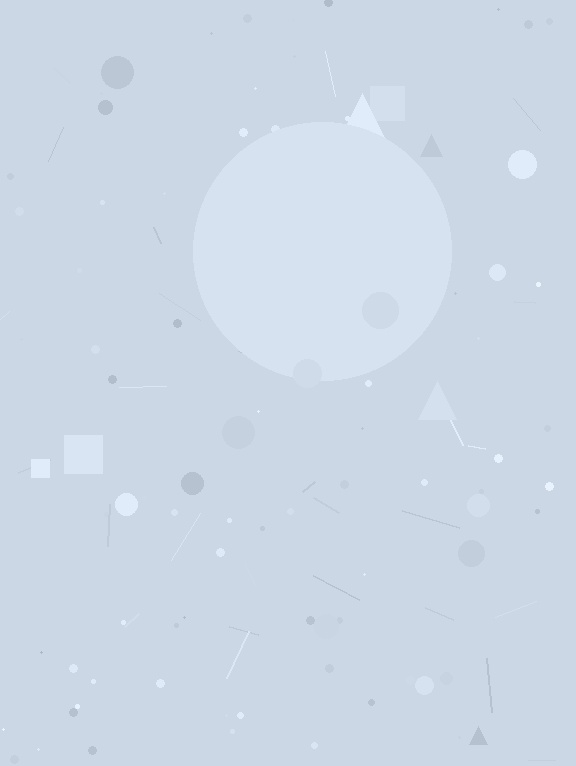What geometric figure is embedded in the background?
A circle is embedded in the background.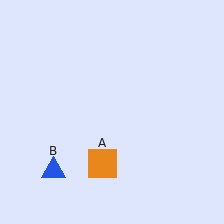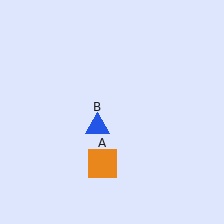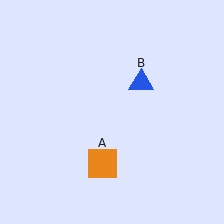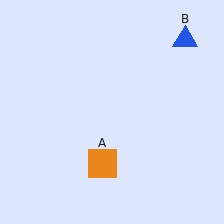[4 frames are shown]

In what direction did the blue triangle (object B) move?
The blue triangle (object B) moved up and to the right.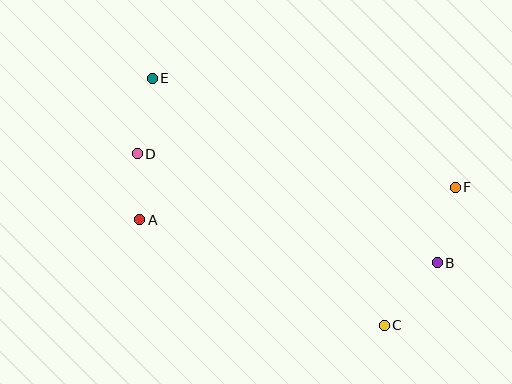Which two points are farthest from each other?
Points B and E are farthest from each other.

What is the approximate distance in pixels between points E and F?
The distance between E and F is approximately 322 pixels.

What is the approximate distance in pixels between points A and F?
The distance between A and F is approximately 317 pixels.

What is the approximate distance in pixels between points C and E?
The distance between C and E is approximately 339 pixels.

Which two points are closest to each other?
Points A and D are closest to each other.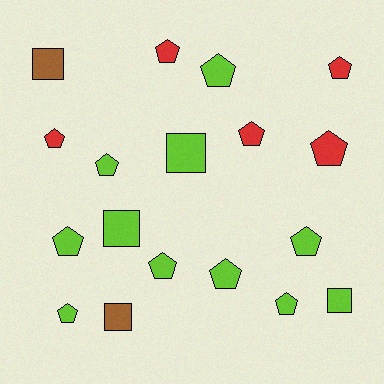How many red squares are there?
There are no red squares.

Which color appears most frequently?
Lime, with 11 objects.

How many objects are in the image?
There are 18 objects.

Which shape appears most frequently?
Pentagon, with 13 objects.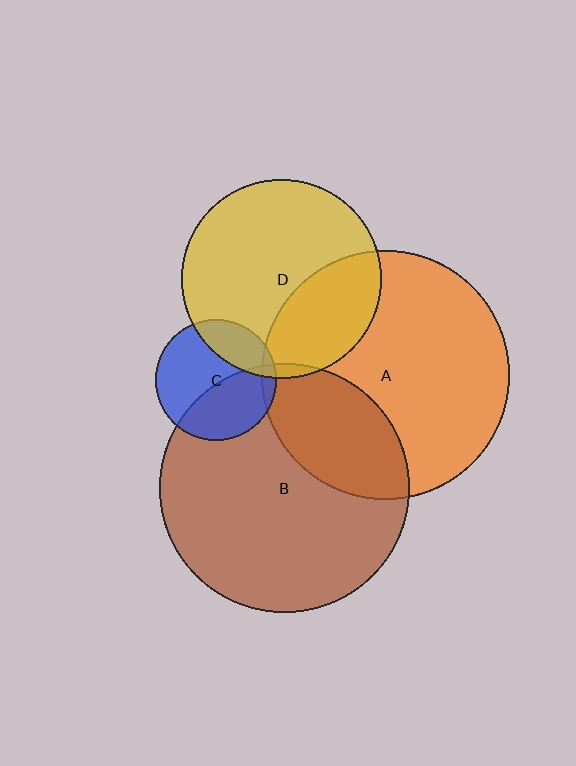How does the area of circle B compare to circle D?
Approximately 1.6 times.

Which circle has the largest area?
Circle B (brown).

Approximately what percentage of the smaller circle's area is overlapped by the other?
Approximately 5%.